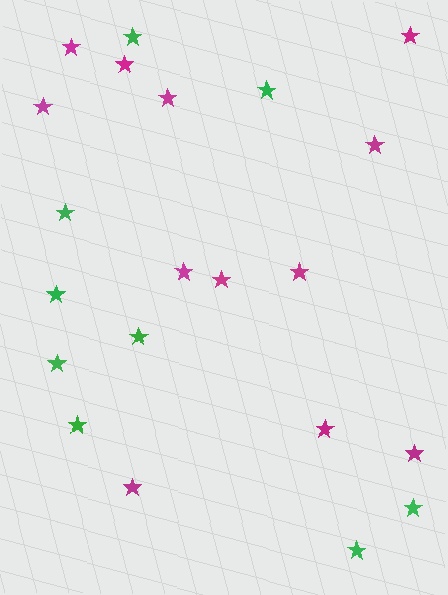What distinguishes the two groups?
There are 2 groups: one group of green stars (9) and one group of magenta stars (12).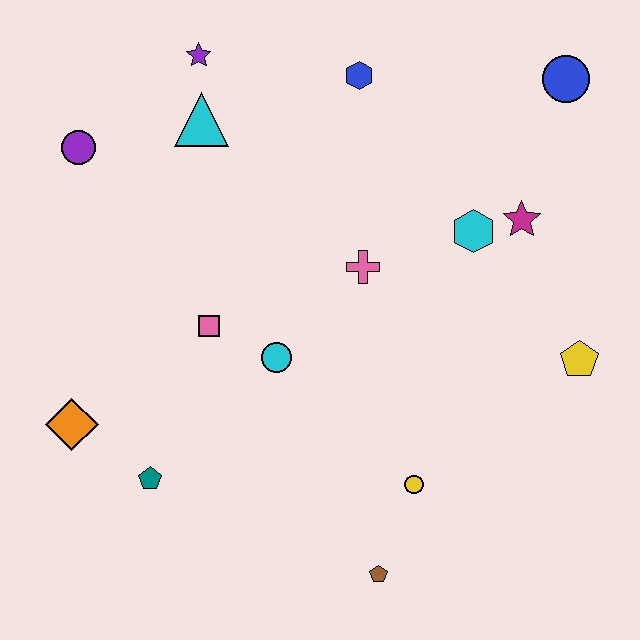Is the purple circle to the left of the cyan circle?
Yes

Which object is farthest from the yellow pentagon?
The purple circle is farthest from the yellow pentagon.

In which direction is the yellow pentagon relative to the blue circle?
The yellow pentagon is below the blue circle.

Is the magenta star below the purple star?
Yes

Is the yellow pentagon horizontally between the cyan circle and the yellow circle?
No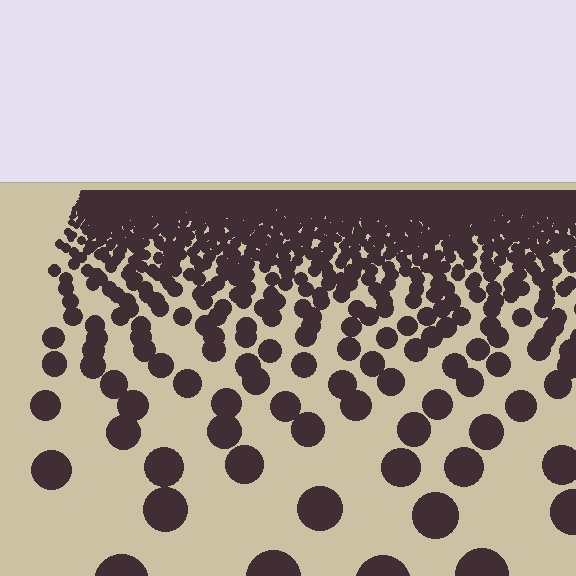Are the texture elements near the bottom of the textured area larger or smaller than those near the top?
Larger. Near the bottom, elements are closer to the viewer and appear at a bigger on-screen size.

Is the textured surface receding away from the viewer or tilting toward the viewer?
The surface is receding away from the viewer. Texture elements get smaller and denser toward the top.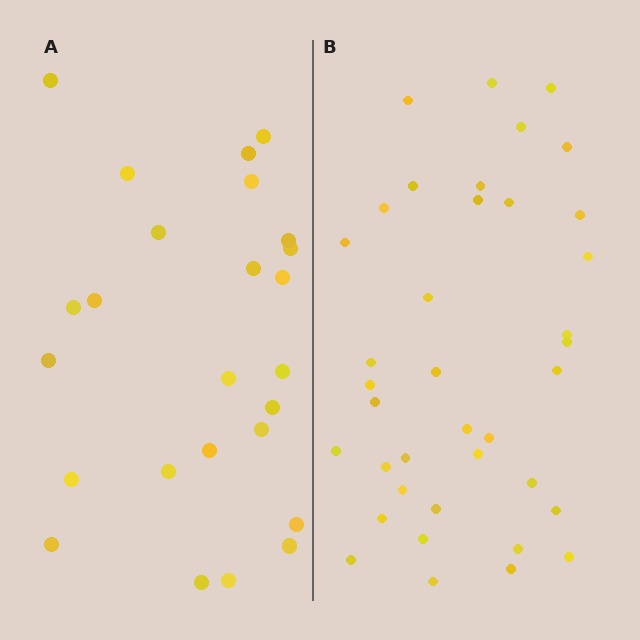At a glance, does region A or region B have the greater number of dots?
Region B (the right region) has more dots.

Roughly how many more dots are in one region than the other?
Region B has approximately 15 more dots than region A.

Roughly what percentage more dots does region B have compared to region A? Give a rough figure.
About 50% more.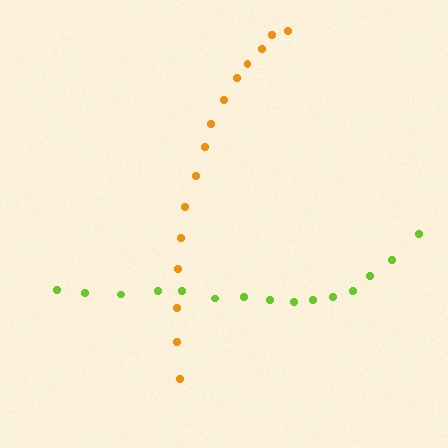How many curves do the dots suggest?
There are 2 distinct paths.